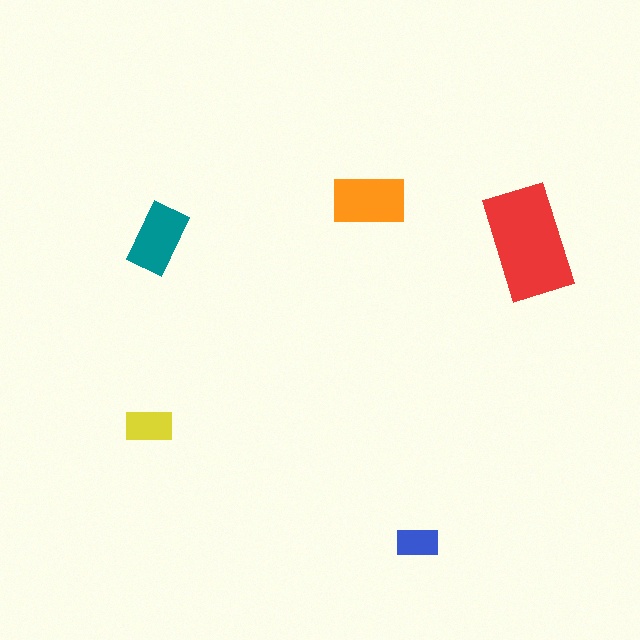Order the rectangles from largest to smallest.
the red one, the orange one, the teal one, the yellow one, the blue one.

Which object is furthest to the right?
The red rectangle is rightmost.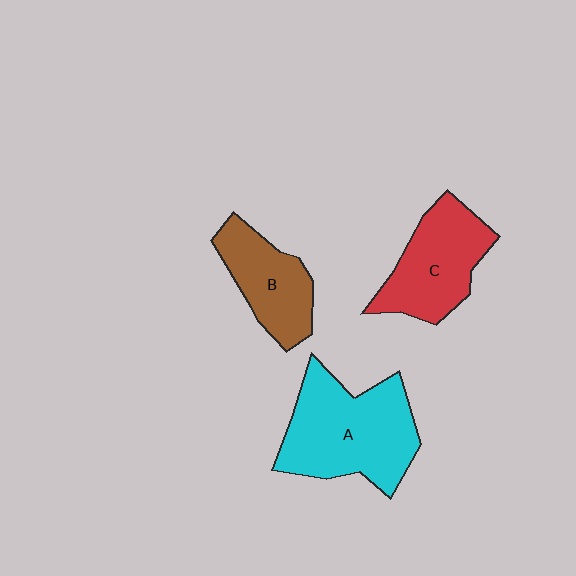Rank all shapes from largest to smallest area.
From largest to smallest: A (cyan), C (red), B (brown).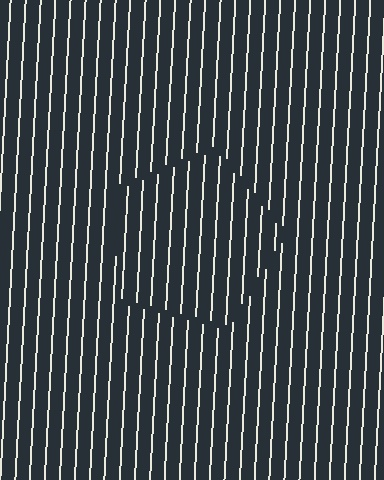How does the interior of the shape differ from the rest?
The interior of the shape contains the same grating, shifted by half a period — the contour is defined by the phase discontinuity where line-ends from the inner and outer gratings abut.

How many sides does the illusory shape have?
5 sides — the line-ends trace a pentagon.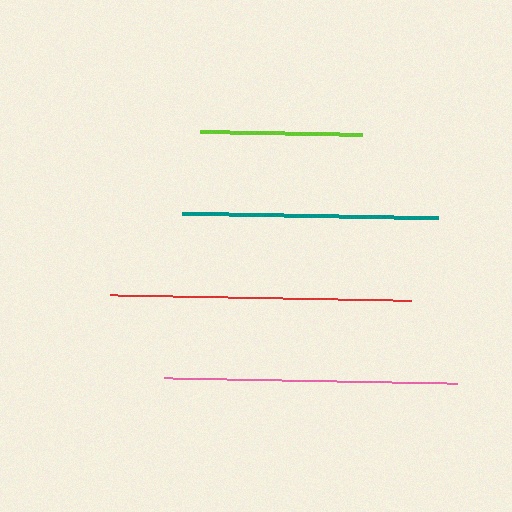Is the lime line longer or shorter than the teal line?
The teal line is longer than the lime line.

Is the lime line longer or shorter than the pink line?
The pink line is longer than the lime line.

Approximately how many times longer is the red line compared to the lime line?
The red line is approximately 1.9 times the length of the lime line.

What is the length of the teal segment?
The teal segment is approximately 256 pixels long.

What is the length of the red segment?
The red segment is approximately 300 pixels long.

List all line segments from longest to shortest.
From longest to shortest: red, pink, teal, lime.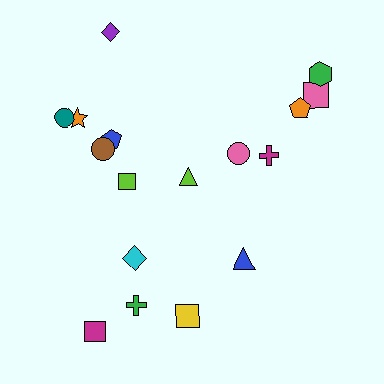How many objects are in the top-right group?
There are 5 objects.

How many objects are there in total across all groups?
There are 17 objects.